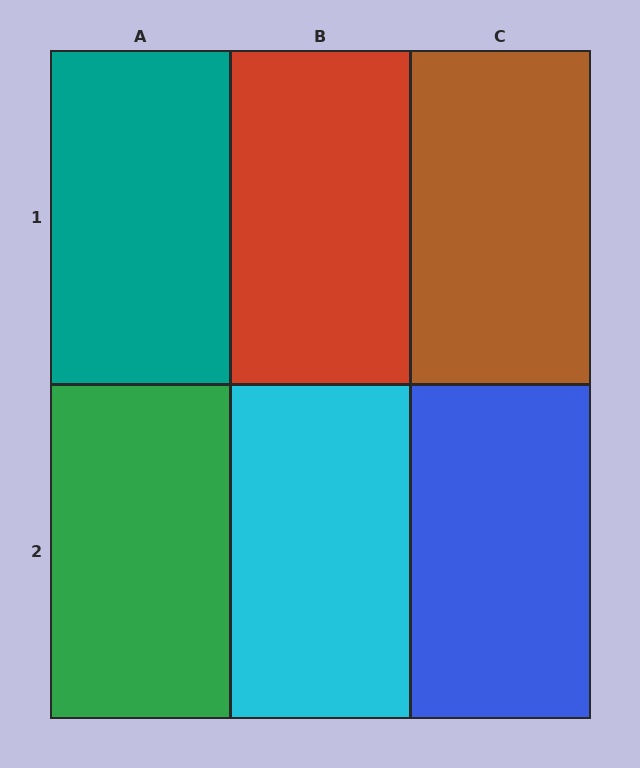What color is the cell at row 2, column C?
Blue.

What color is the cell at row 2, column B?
Cyan.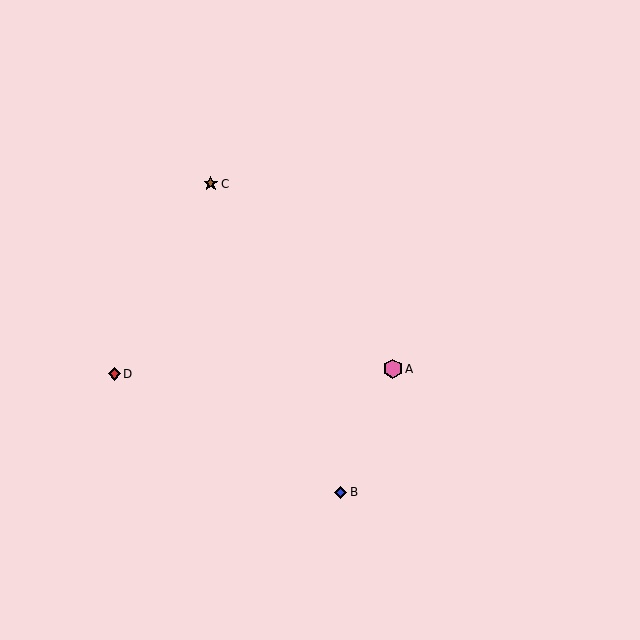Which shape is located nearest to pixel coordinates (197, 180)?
The brown star (labeled C) at (211, 184) is nearest to that location.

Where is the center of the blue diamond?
The center of the blue diamond is at (341, 492).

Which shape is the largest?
The pink hexagon (labeled A) is the largest.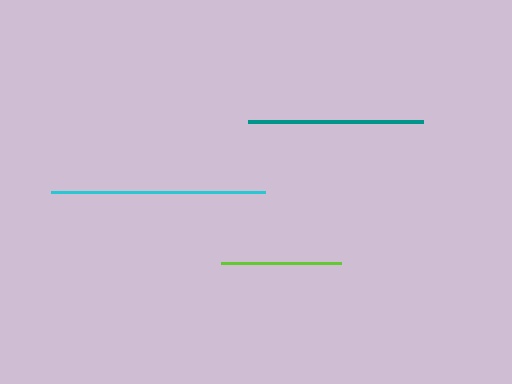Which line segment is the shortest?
The lime line is the shortest at approximately 121 pixels.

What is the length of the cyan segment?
The cyan segment is approximately 213 pixels long.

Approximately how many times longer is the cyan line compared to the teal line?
The cyan line is approximately 1.2 times the length of the teal line.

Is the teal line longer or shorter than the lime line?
The teal line is longer than the lime line.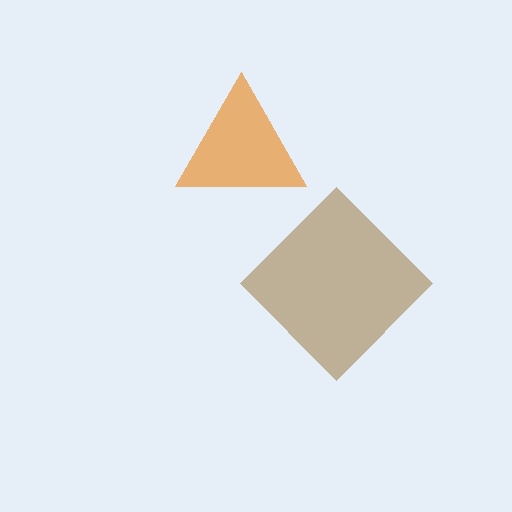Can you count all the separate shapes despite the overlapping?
Yes, there are 2 separate shapes.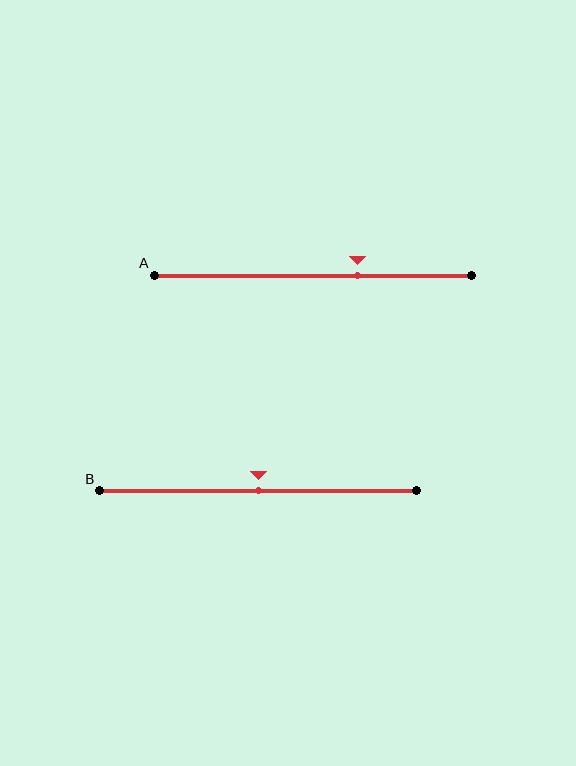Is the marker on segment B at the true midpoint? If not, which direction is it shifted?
Yes, the marker on segment B is at the true midpoint.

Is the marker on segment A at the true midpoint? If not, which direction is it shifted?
No, the marker on segment A is shifted to the right by about 14% of the segment length.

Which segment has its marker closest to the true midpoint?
Segment B has its marker closest to the true midpoint.